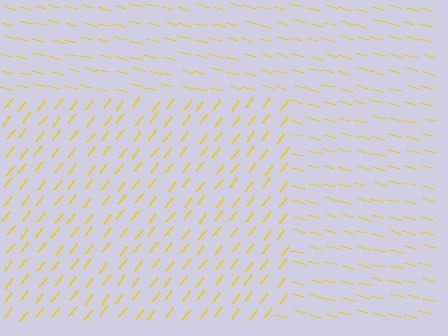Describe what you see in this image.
The image is filled with small yellow line segments. A rectangle region in the image has lines oriented differently from the surrounding lines, creating a visible texture boundary.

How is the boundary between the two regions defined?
The boundary is defined purely by a change in line orientation (approximately 65 degrees difference). All lines are the same color and thickness.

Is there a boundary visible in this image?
Yes, there is a texture boundary formed by a change in line orientation.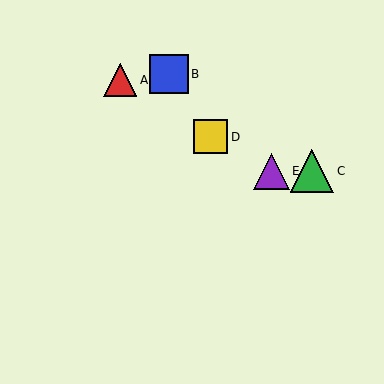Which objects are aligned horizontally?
Objects C, E are aligned horizontally.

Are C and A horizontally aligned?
No, C is at y≈171 and A is at y≈80.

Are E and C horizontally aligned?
Yes, both are at y≈171.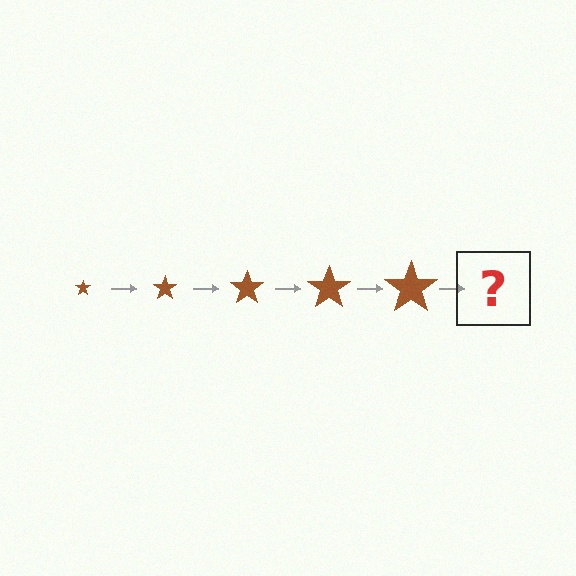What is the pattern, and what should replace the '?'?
The pattern is that the star gets progressively larger each step. The '?' should be a brown star, larger than the previous one.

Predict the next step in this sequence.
The next step is a brown star, larger than the previous one.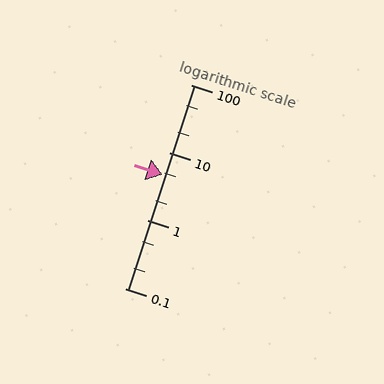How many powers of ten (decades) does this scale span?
The scale spans 3 decades, from 0.1 to 100.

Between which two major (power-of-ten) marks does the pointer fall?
The pointer is between 1 and 10.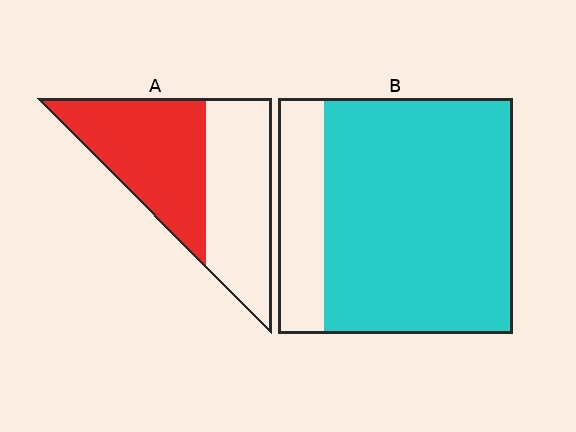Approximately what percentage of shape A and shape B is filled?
A is approximately 50% and B is approximately 80%.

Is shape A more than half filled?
Roughly half.